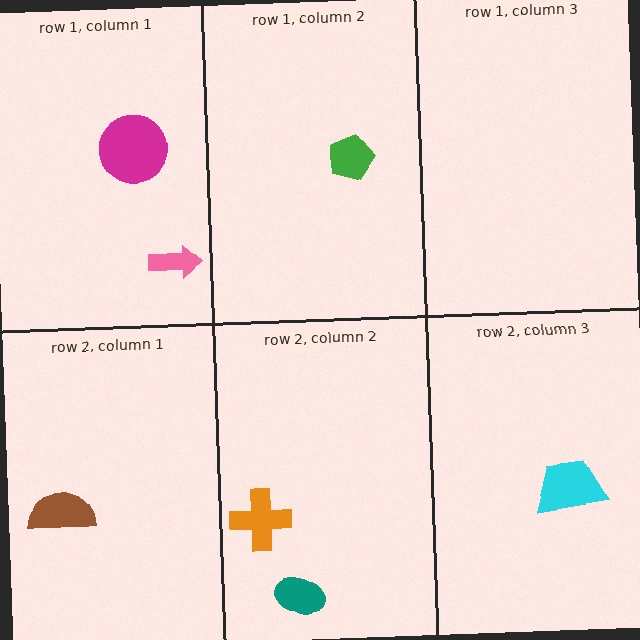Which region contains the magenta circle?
The row 1, column 1 region.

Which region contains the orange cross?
The row 2, column 2 region.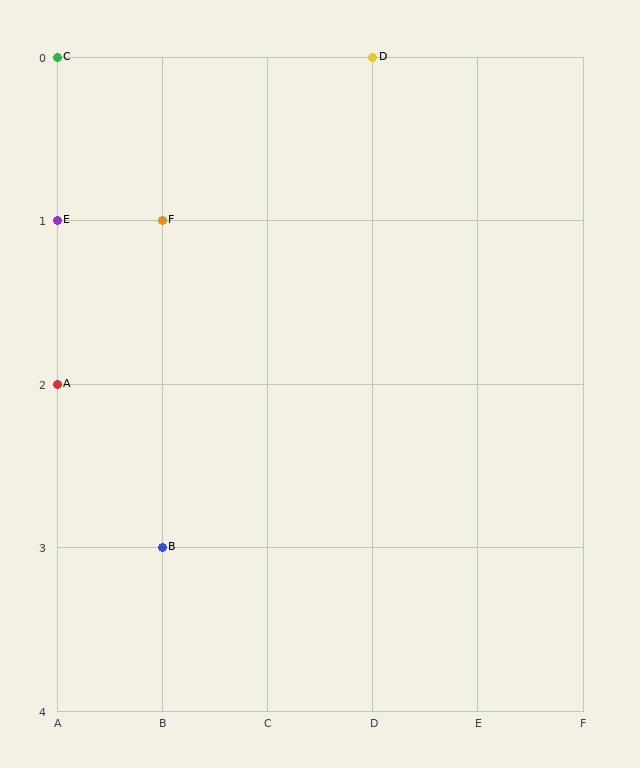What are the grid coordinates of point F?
Point F is at grid coordinates (B, 1).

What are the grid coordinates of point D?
Point D is at grid coordinates (D, 0).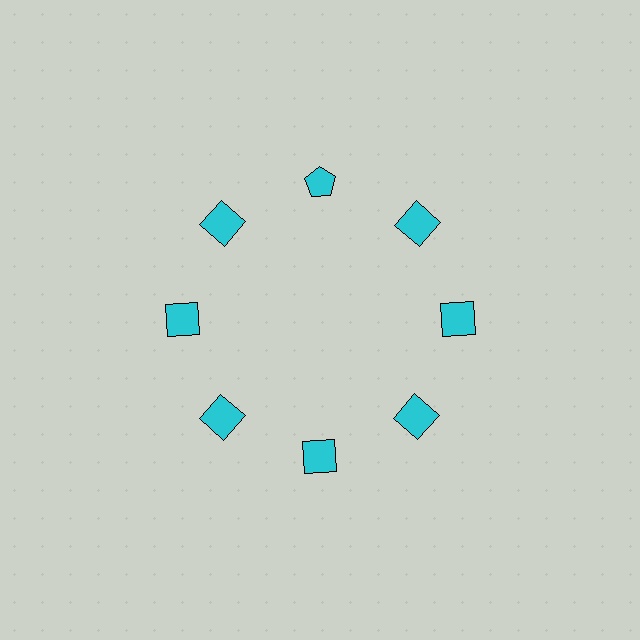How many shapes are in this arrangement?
There are 8 shapes arranged in a ring pattern.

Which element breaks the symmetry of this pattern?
The cyan pentagon at roughly the 12 o'clock position breaks the symmetry. All other shapes are cyan squares.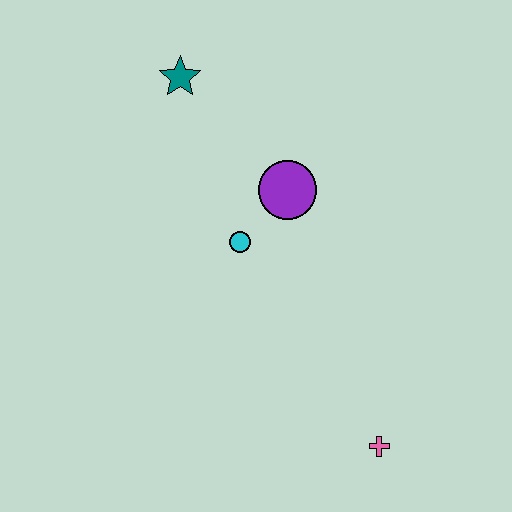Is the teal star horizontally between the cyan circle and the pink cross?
No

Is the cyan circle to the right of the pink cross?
No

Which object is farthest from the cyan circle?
The pink cross is farthest from the cyan circle.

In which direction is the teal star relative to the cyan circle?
The teal star is above the cyan circle.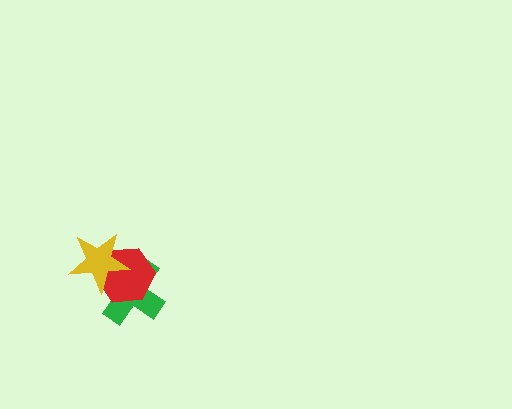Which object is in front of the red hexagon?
The yellow star is in front of the red hexagon.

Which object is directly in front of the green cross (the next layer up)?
The red hexagon is directly in front of the green cross.